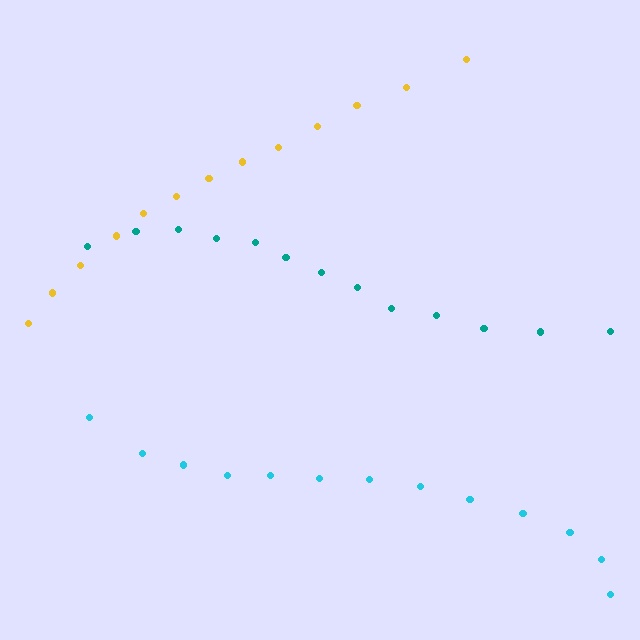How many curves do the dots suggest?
There are 3 distinct paths.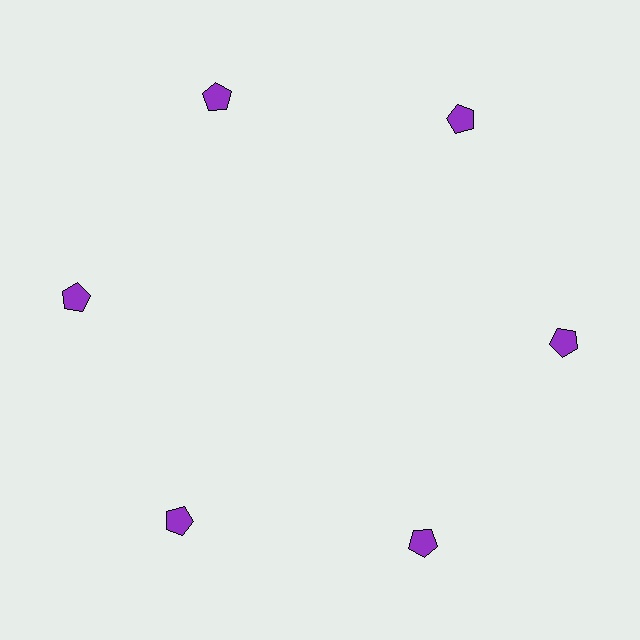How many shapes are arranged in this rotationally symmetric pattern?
There are 6 shapes, arranged in 6 groups of 1.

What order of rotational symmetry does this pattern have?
This pattern has 6-fold rotational symmetry.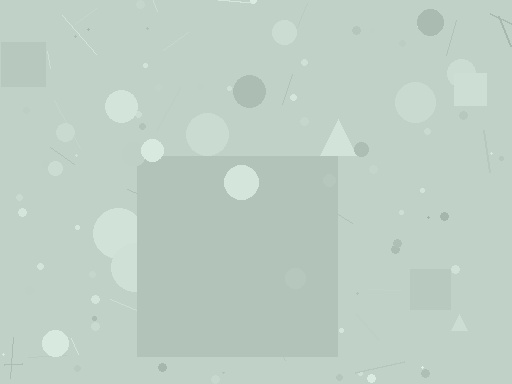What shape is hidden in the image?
A square is hidden in the image.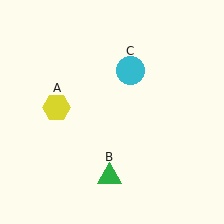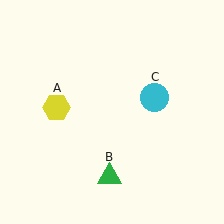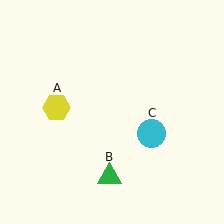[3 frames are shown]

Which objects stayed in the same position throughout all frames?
Yellow hexagon (object A) and green triangle (object B) remained stationary.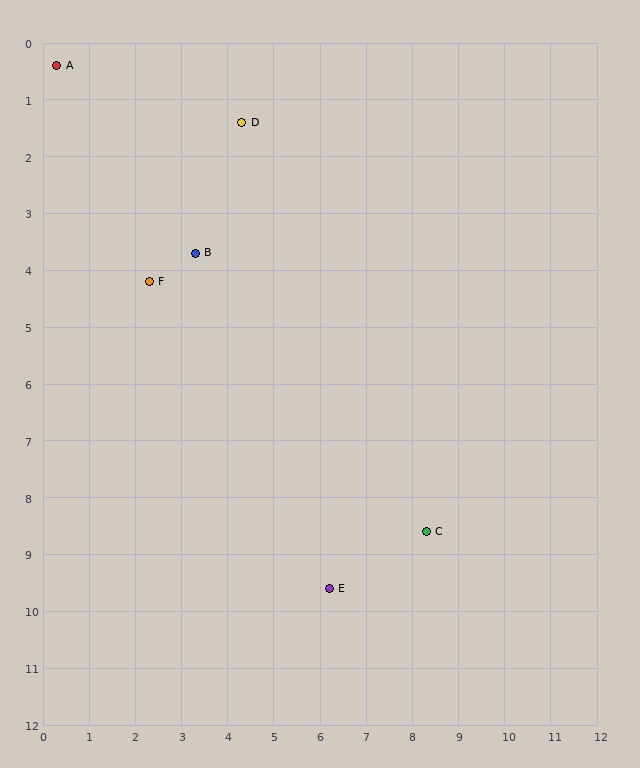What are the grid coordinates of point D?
Point D is at approximately (4.3, 1.4).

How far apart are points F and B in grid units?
Points F and B are about 1.1 grid units apart.